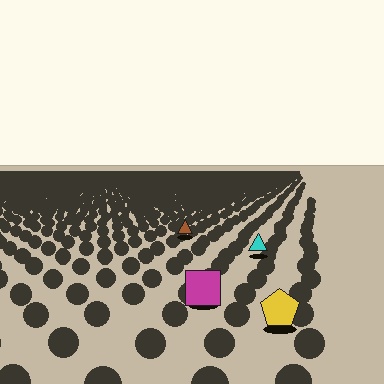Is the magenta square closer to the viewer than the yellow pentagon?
No. The yellow pentagon is closer — you can tell from the texture gradient: the ground texture is coarser near it.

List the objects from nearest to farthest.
From nearest to farthest: the yellow pentagon, the magenta square, the cyan triangle, the brown triangle.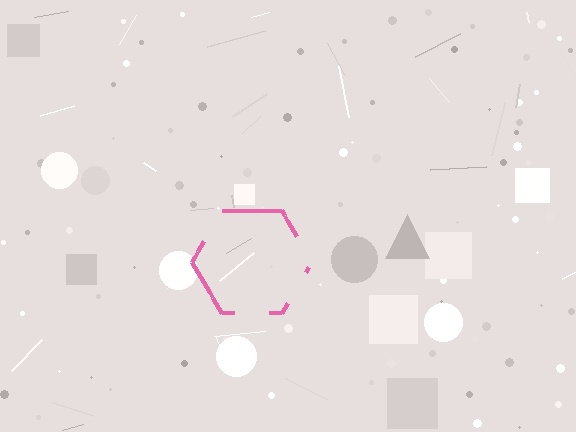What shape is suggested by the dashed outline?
The dashed outline suggests a hexagon.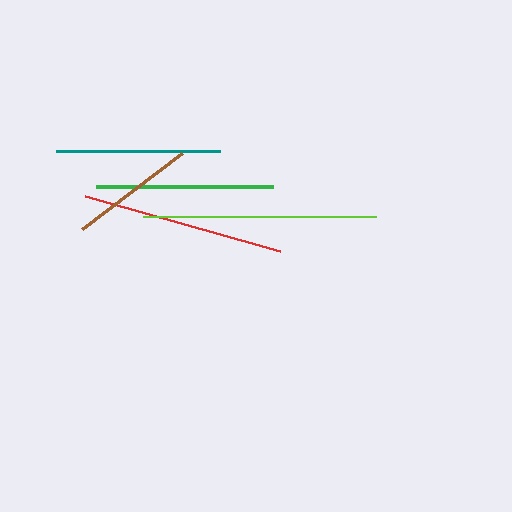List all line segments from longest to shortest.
From longest to shortest: lime, red, green, teal, brown.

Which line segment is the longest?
The lime line is the longest at approximately 233 pixels.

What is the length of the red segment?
The red segment is approximately 202 pixels long.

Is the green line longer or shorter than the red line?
The red line is longer than the green line.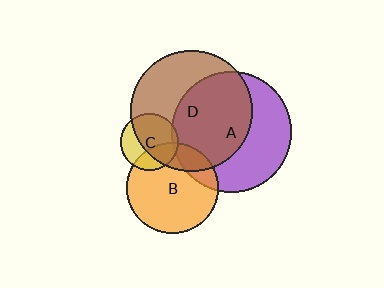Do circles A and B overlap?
Yes.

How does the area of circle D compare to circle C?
Approximately 4.4 times.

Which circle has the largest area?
Circle D (brown).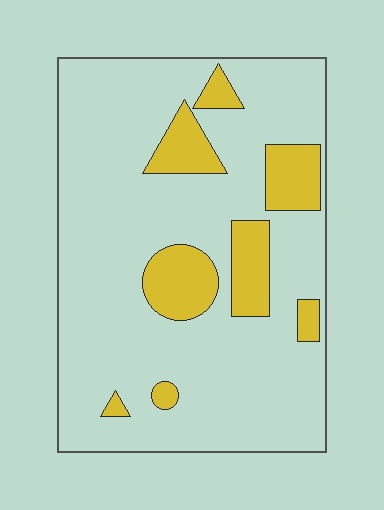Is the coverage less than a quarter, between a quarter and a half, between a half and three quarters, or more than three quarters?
Less than a quarter.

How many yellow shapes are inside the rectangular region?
8.